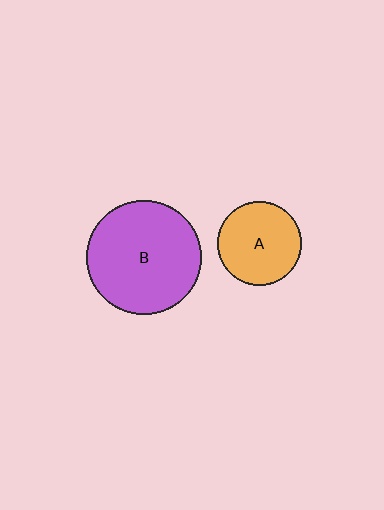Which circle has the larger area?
Circle B (purple).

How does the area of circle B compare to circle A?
Approximately 1.9 times.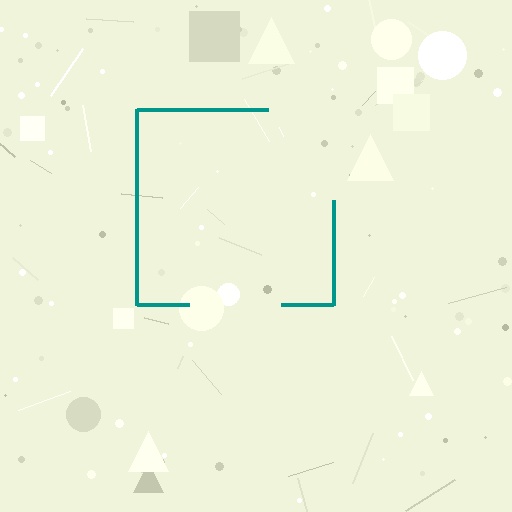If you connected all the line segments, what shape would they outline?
They would outline a square.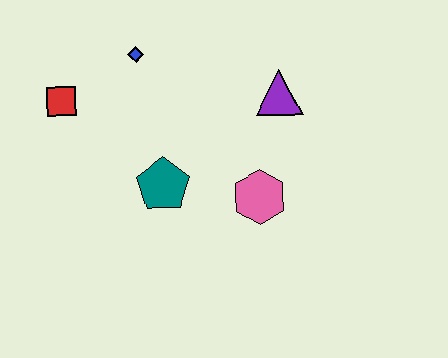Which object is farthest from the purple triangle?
The red square is farthest from the purple triangle.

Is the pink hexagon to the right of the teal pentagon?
Yes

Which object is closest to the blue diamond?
The red square is closest to the blue diamond.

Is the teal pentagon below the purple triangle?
Yes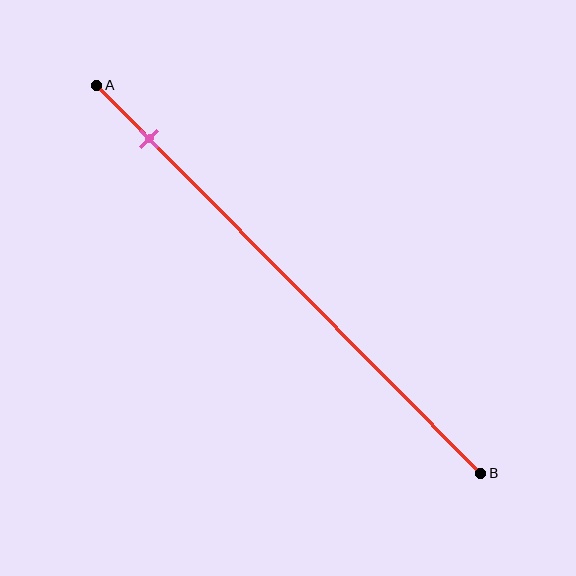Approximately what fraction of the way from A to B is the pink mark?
The pink mark is approximately 15% of the way from A to B.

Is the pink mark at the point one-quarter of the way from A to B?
No, the mark is at about 15% from A, not at the 25% one-quarter point.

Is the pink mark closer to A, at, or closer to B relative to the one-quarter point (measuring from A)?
The pink mark is closer to point A than the one-quarter point of segment AB.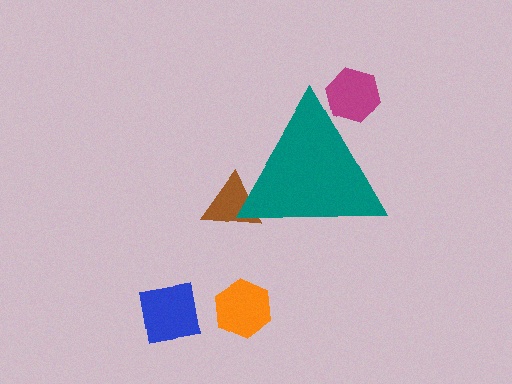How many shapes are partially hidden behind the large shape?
2 shapes are partially hidden.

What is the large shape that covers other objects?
A teal triangle.